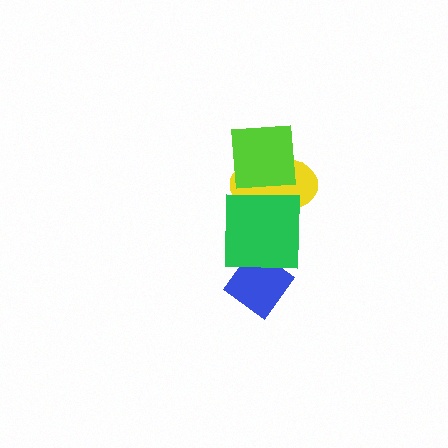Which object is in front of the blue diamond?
The green square is in front of the blue diamond.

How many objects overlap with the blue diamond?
1 object overlaps with the blue diamond.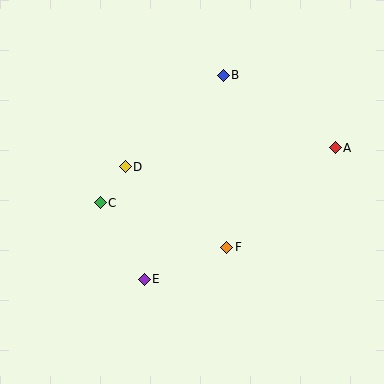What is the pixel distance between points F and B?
The distance between F and B is 172 pixels.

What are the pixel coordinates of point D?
Point D is at (125, 167).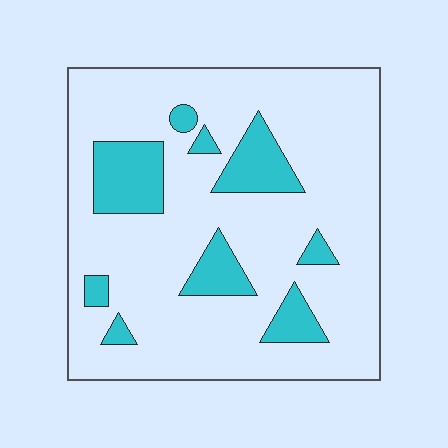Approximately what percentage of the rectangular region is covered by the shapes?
Approximately 20%.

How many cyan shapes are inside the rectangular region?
9.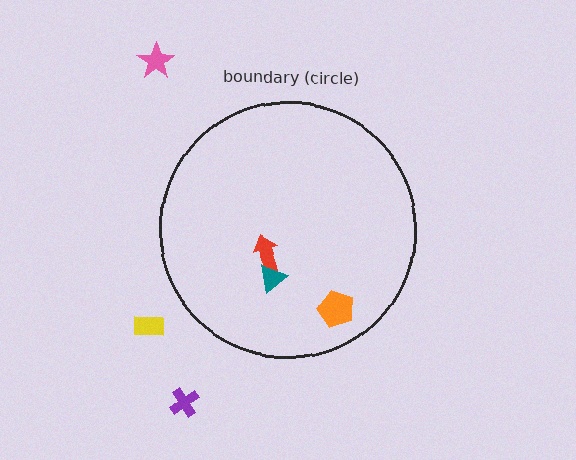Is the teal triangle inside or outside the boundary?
Inside.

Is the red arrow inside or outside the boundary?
Inside.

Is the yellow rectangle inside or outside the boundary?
Outside.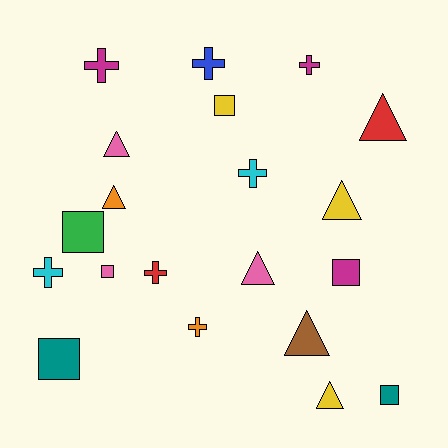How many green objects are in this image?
There is 1 green object.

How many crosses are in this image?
There are 7 crosses.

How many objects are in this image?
There are 20 objects.